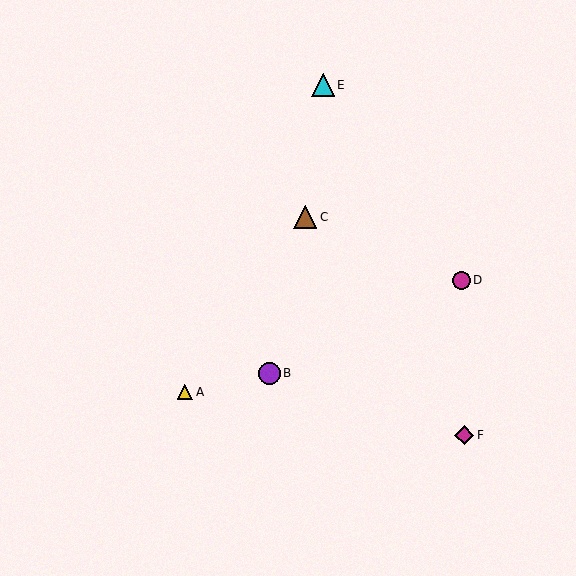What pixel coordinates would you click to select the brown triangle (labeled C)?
Click at (305, 217) to select the brown triangle C.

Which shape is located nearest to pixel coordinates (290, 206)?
The brown triangle (labeled C) at (305, 217) is nearest to that location.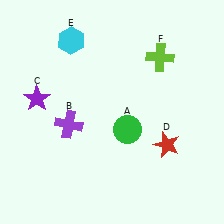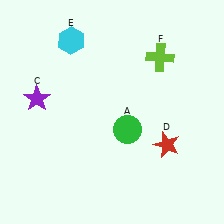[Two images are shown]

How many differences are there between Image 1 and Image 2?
There is 1 difference between the two images.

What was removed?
The purple cross (B) was removed in Image 2.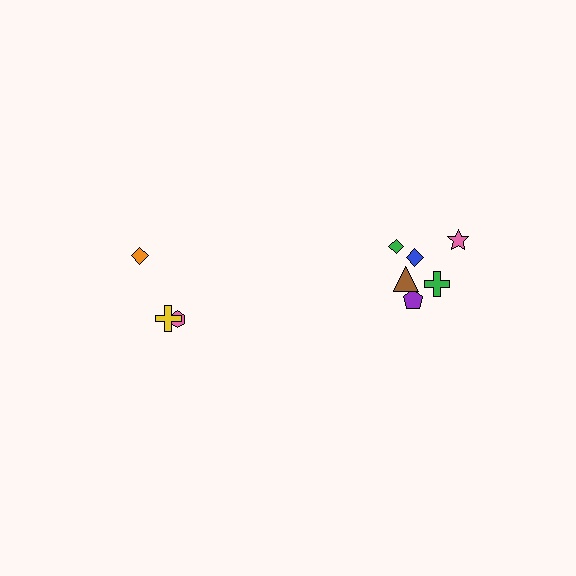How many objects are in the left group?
There are 3 objects.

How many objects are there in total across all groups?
There are 9 objects.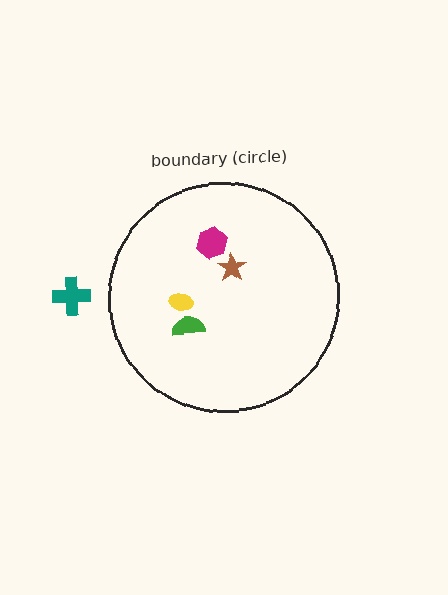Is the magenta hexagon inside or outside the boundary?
Inside.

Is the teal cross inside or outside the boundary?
Outside.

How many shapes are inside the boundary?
4 inside, 1 outside.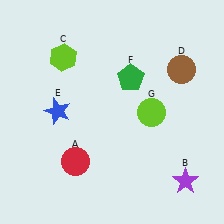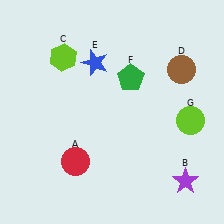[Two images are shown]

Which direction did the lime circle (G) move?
The lime circle (G) moved right.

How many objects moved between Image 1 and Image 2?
2 objects moved between the two images.